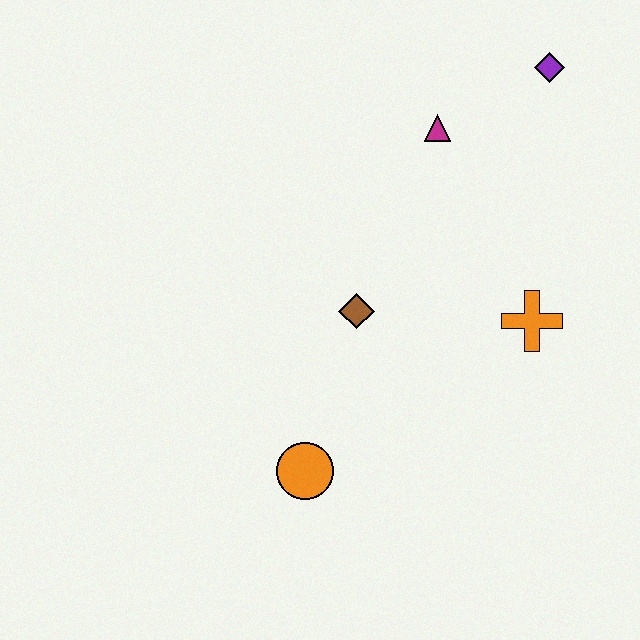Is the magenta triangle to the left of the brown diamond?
No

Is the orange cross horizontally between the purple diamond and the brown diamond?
Yes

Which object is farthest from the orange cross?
The orange circle is farthest from the orange cross.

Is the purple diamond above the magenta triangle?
Yes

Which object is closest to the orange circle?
The brown diamond is closest to the orange circle.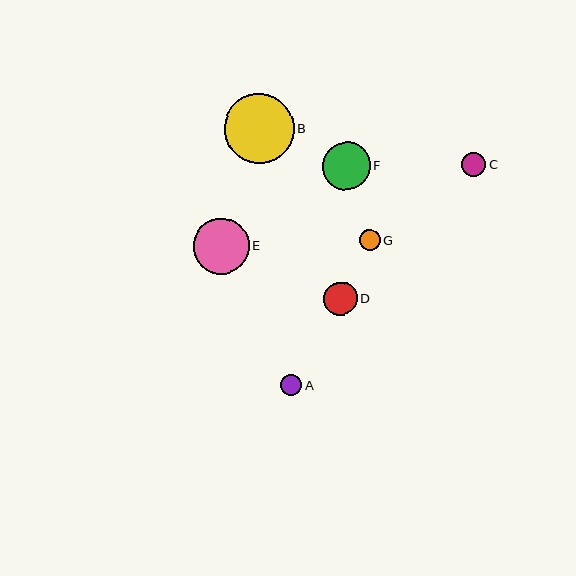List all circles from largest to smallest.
From largest to smallest: B, E, F, D, C, A, G.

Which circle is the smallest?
Circle G is the smallest with a size of approximately 21 pixels.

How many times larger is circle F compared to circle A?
Circle F is approximately 2.3 times the size of circle A.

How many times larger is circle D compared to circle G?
Circle D is approximately 1.6 times the size of circle G.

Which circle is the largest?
Circle B is the largest with a size of approximately 70 pixels.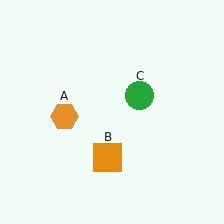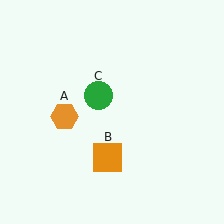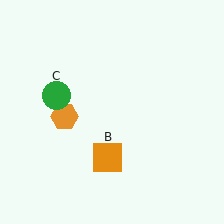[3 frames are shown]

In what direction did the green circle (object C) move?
The green circle (object C) moved left.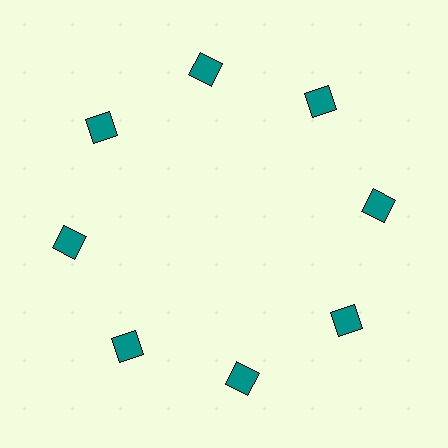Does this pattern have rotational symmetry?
Yes, this pattern has 8-fold rotational symmetry. It looks the same after rotating 45 degrees around the center.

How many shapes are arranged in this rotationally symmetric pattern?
There are 8 shapes, arranged in 8 groups of 1.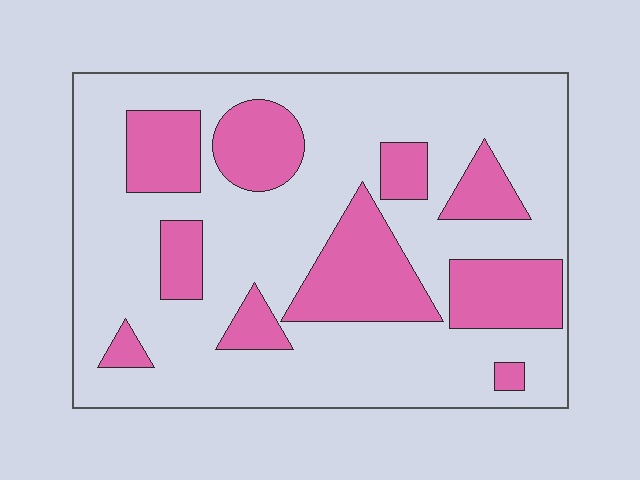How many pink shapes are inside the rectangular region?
10.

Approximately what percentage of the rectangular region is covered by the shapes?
Approximately 30%.